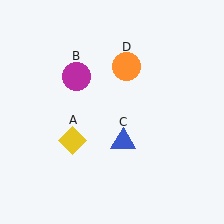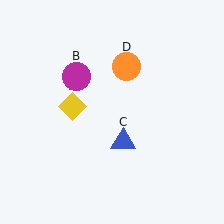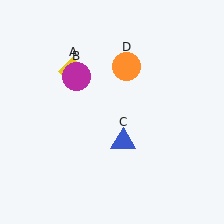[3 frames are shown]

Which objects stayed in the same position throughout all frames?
Magenta circle (object B) and blue triangle (object C) and orange circle (object D) remained stationary.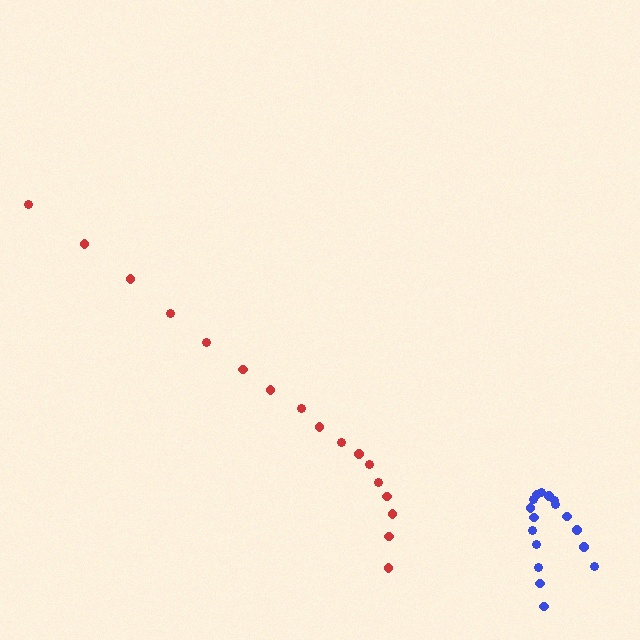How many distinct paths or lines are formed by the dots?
There are 2 distinct paths.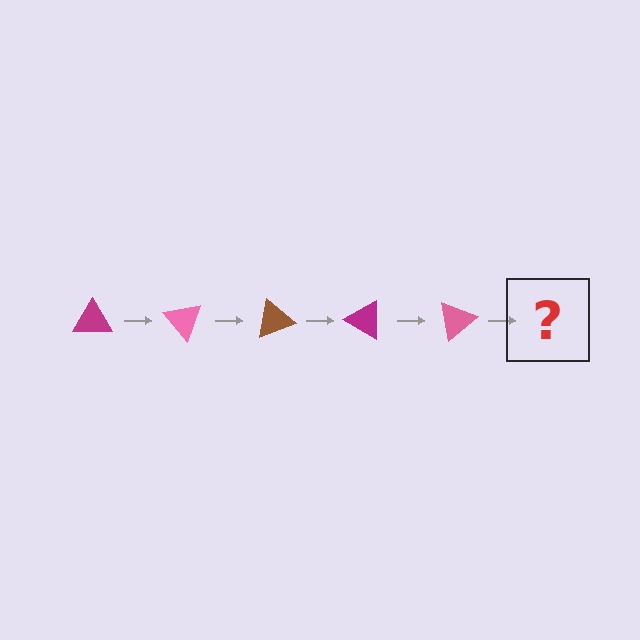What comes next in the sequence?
The next element should be a brown triangle, rotated 250 degrees from the start.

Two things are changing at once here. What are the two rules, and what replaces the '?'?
The two rules are that it rotates 50 degrees each step and the color cycles through magenta, pink, and brown. The '?' should be a brown triangle, rotated 250 degrees from the start.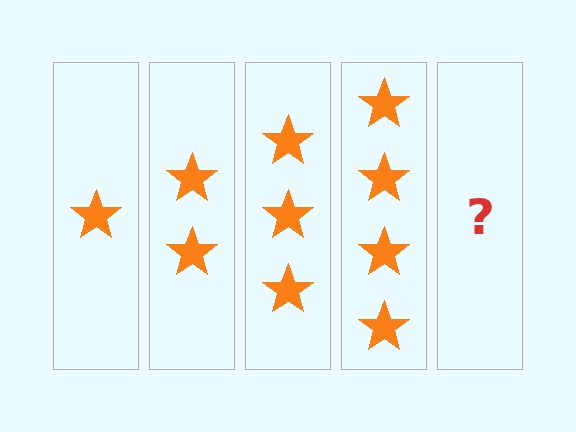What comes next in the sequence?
The next element should be 5 stars.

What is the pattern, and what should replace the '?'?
The pattern is that each step adds one more star. The '?' should be 5 stars.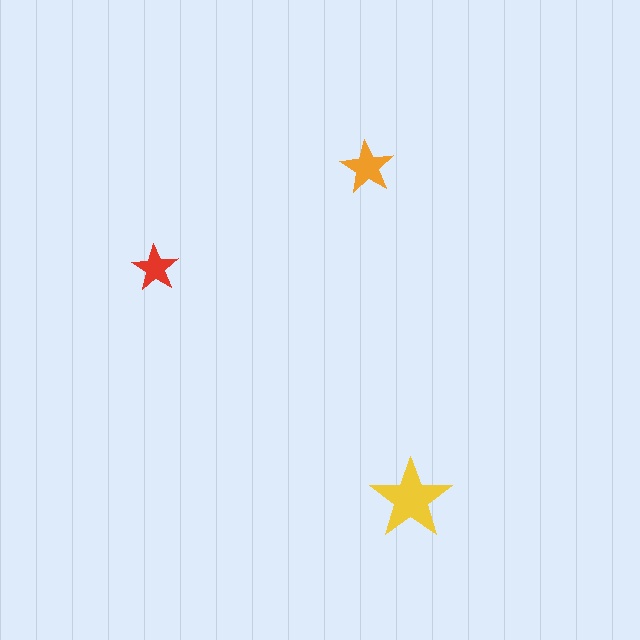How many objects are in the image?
There are 3 objects in the image.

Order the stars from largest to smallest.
the yellow one, the orange one, the red one.